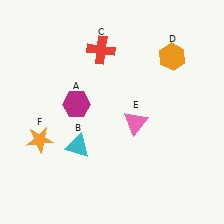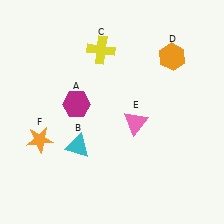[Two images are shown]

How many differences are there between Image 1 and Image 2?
There is 1 difference between the two images.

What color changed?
The cross (C) changed from red in Image 1 to yellow in Image 2.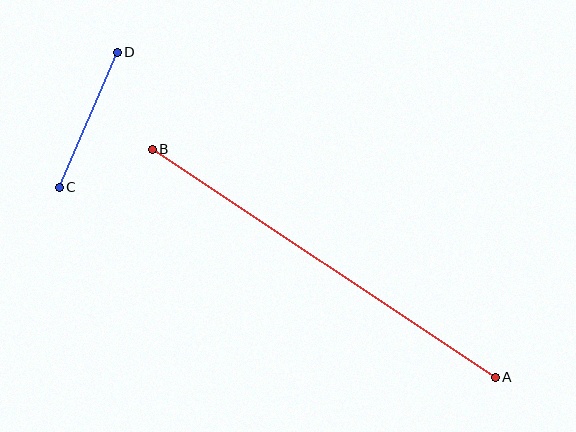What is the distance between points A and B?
The distance is approximately 412 pixels.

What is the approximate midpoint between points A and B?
The midpoint is at approximately (324, 263) pixels.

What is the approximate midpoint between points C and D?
The midpoint is at approximately (88, 120) pixels.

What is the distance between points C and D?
The distance is approximately 147 pixels.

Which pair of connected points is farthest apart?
Points A and B are farthest apart.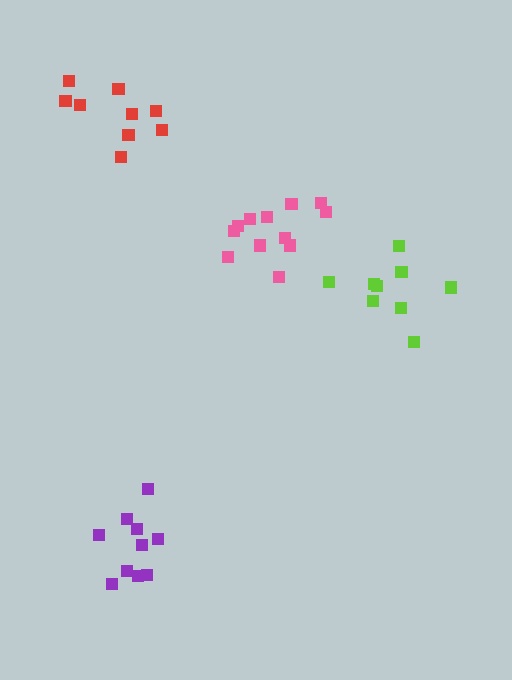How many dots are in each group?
Group 1: 12 dots, Group 2: 9 dots, Group 3: 9 dots, Group 4: 10 dots (40 total).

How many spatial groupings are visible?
There are 4 spatial groupings.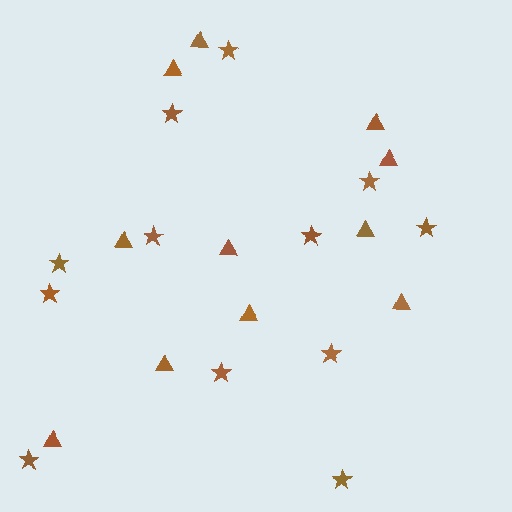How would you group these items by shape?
There are 2 groups: one group of triangles (11) and one group of stars (12).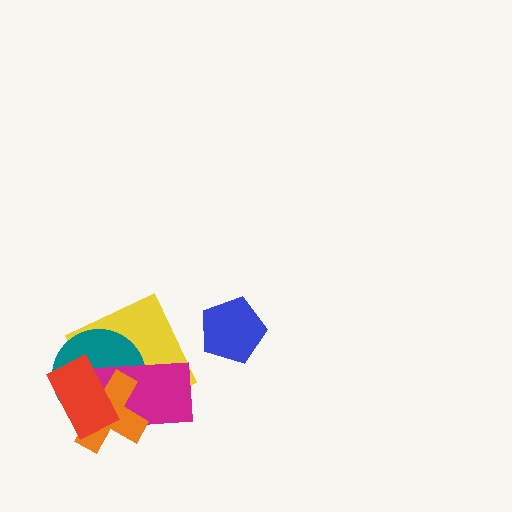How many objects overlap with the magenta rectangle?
4 objects overlap with the magenta rectangle.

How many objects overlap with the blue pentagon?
0 objects overlap with the blue pentagon.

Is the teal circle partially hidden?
Yes, it is partially covered by another shape.